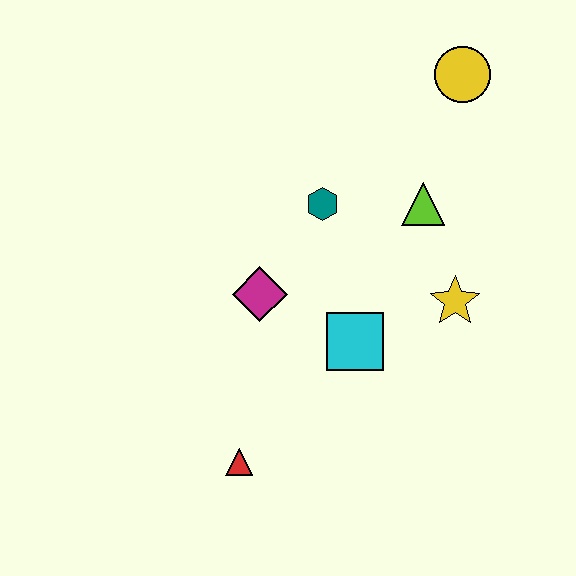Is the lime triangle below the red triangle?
No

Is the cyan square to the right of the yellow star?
No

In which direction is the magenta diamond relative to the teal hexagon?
The magenta diamond is below the teal hexagon.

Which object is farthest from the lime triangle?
The red triangle is farthest from the lime triangle.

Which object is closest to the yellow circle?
The lime triangle is closest to the yellow circle.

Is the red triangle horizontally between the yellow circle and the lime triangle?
No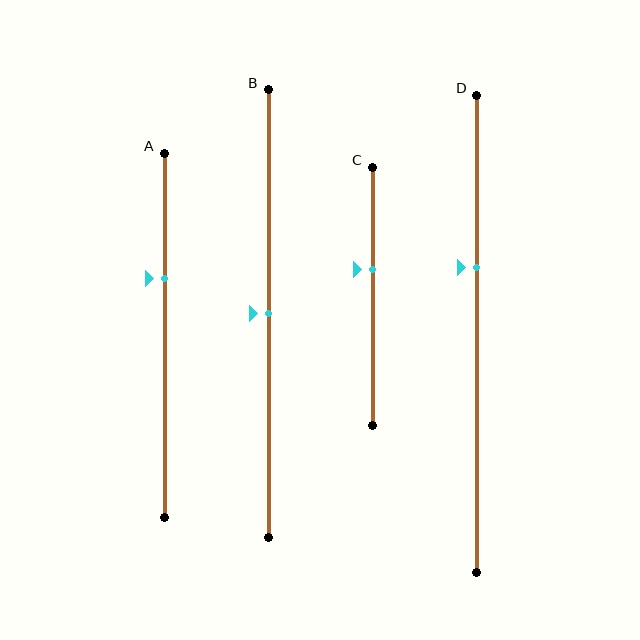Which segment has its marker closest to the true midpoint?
Segment B has its marker closest to the true midpoint.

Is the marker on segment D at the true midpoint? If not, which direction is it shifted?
No, the marker on segment D is shifted upward by about 14% of the segment length.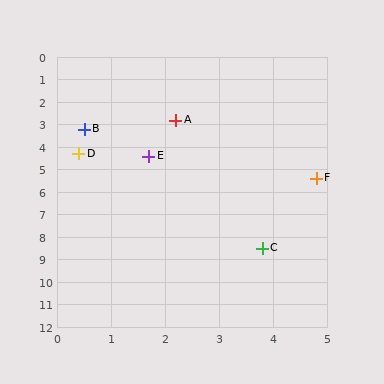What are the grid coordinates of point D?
Point D is at approximately (0.4, 4.3).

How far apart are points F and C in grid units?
Points F and C are about 3.3 grid units apart.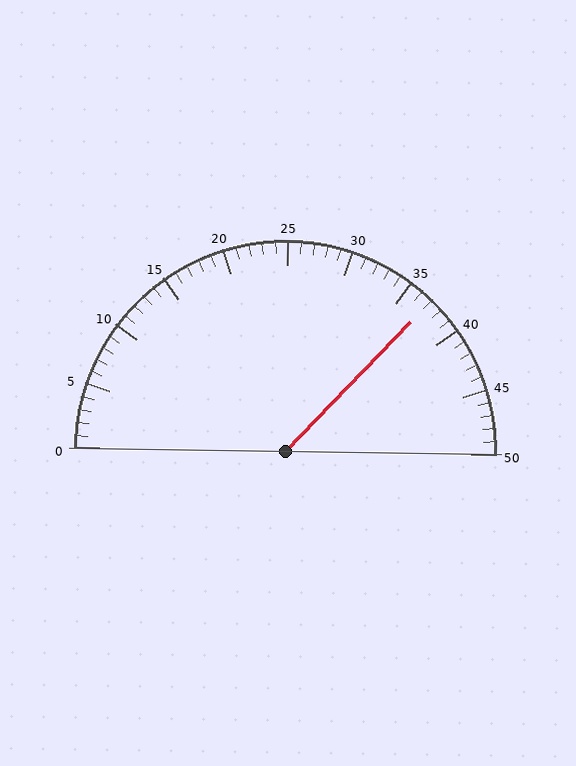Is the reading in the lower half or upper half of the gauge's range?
The reading is in the upper half of the range (0 to 50).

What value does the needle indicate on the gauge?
The needle indicates approximately 37.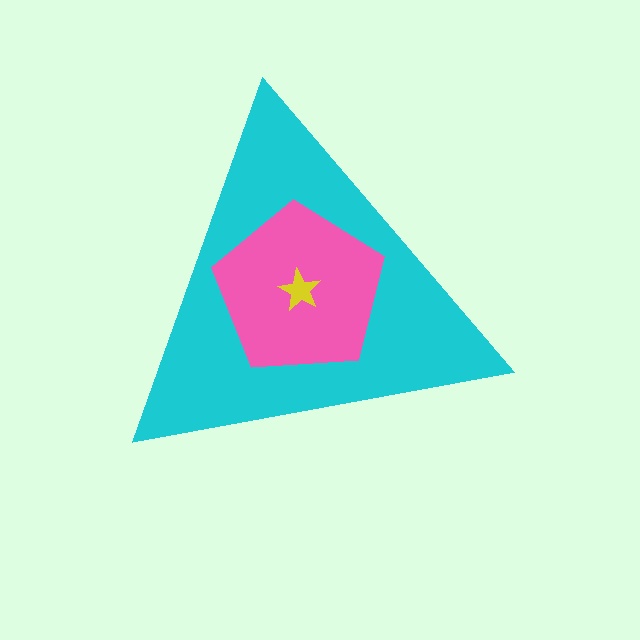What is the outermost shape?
The cyan triangle.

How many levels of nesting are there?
3.